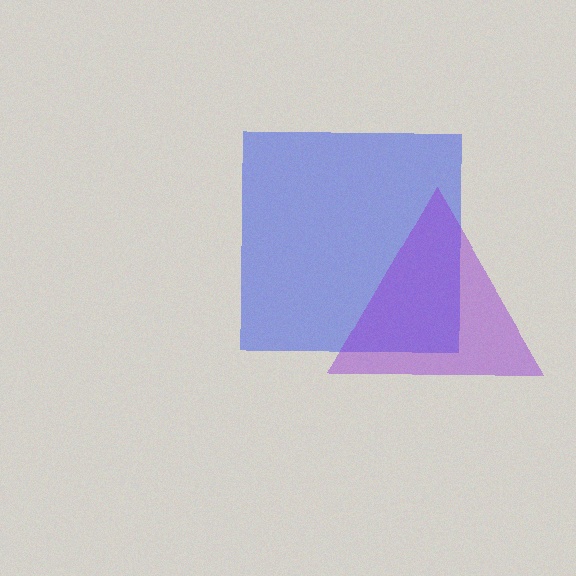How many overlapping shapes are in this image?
There are 2 overlapping shapes in the image.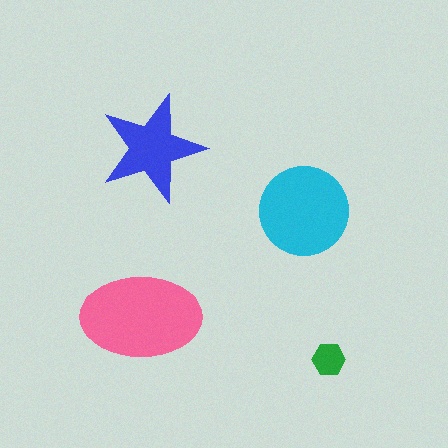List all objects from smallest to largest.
The green hexagon, the blue star, the cyan circle, the pink ellipse.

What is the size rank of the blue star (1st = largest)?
3rd.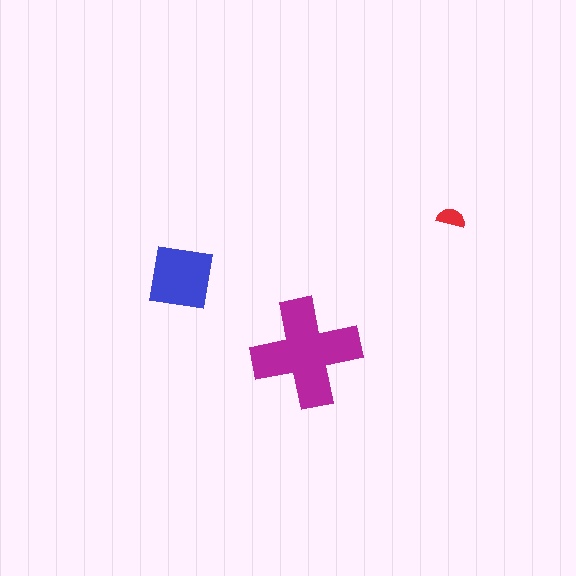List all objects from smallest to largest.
The red semicircle, the blue square, the magenta cross.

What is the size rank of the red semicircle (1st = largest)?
3rd.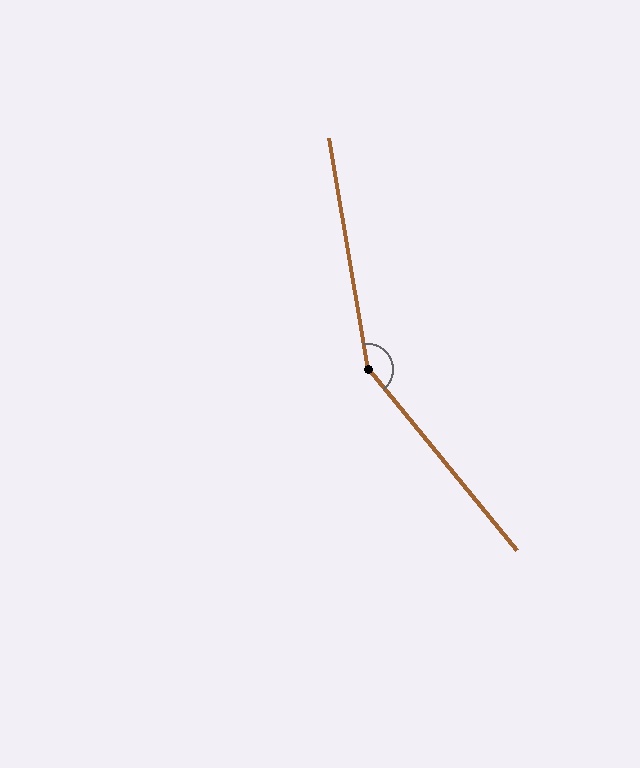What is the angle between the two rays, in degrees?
Approximately 150 degrees.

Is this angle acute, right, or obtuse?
It is obtuse.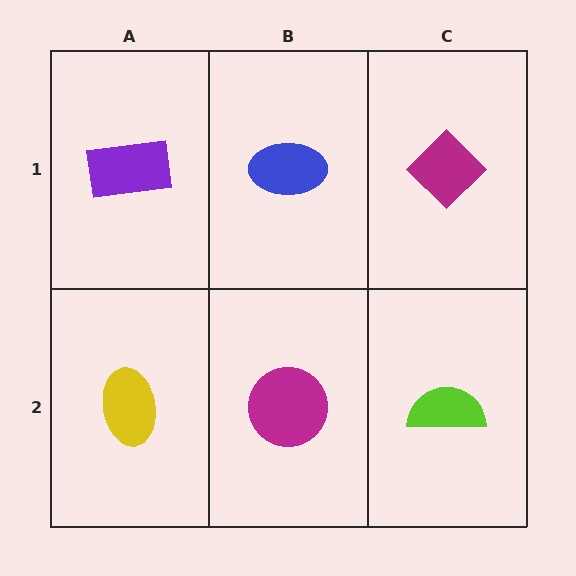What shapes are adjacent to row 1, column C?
A lime semicircle (row 2, column C), a blue ellipse (row 1, column B).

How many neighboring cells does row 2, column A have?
2.